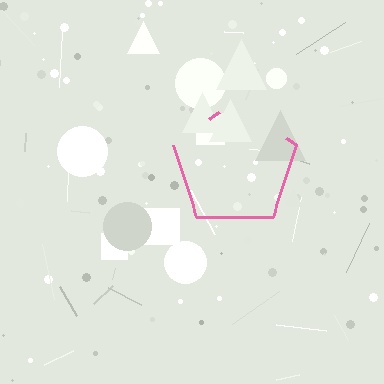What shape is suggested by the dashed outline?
The dashed outline suggests a pentagon.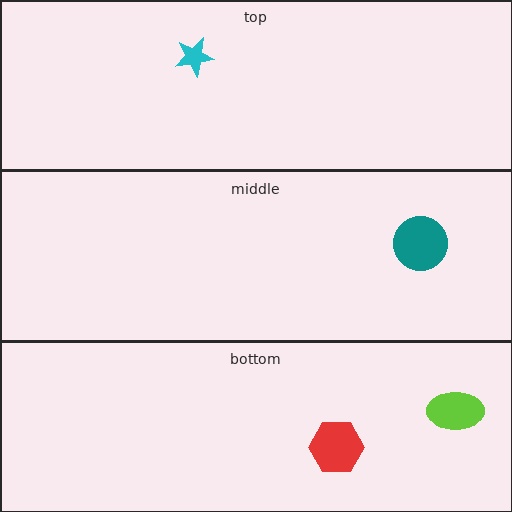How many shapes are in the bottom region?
2.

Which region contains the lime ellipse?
The bottom region.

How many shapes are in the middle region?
1.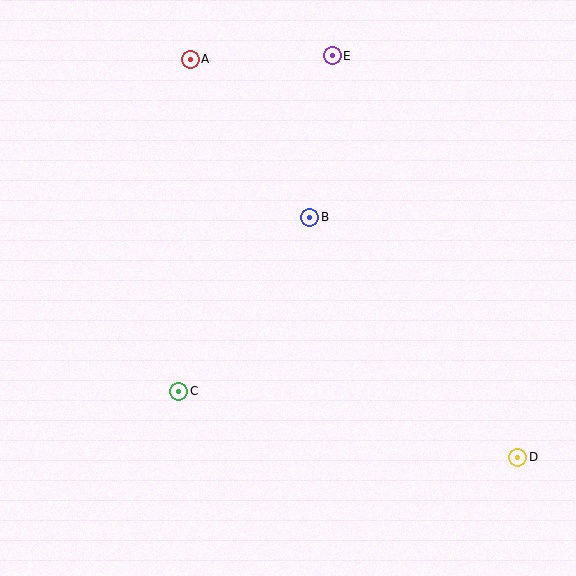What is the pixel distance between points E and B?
The distance between E and B is 163 pixels.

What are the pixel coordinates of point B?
Point B is at (310, 217).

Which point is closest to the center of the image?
Point B at (310, 217) is closest to the center.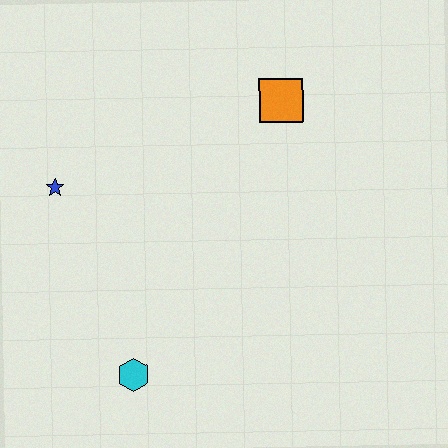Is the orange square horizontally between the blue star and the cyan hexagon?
No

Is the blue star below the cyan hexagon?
No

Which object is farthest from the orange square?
The cyan hexagon is farthest from the orange square.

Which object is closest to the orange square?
The blue star is closest to the orange square.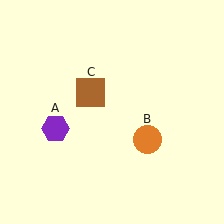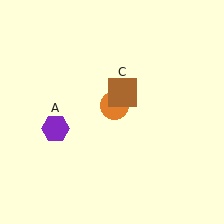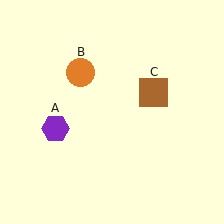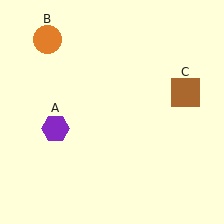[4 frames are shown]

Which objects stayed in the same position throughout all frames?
Purple hexagon (object A) remained stationary.